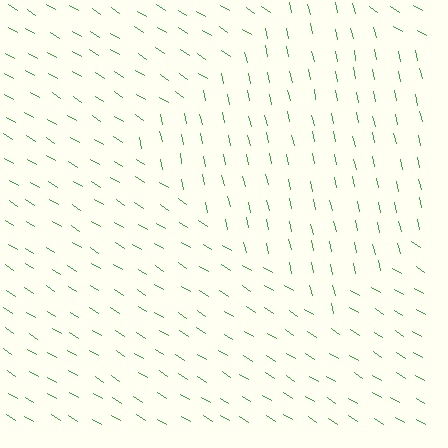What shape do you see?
I see a diamond.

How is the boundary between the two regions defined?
The boundary is defined purely by a change in line orientation (approximately 45 degrees difference). All lines are the same color and thickness.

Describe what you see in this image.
The image is filled with small green line segments. A diamond region in the image has lines oriented differently from the surrounding lines, creating a visible texture boundary.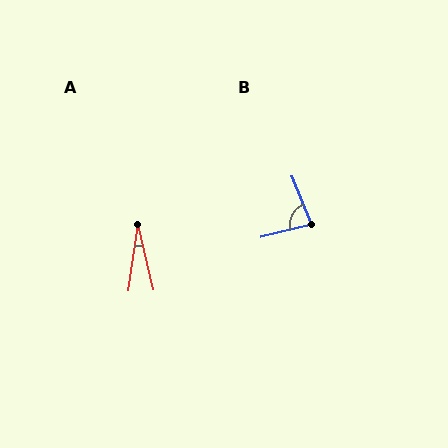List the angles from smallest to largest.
A (21°), B (83°).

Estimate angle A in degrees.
Approximately 21 degrees.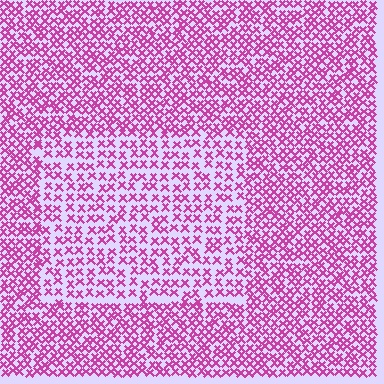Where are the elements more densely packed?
The elements are more densely packed outside the rectangle boundary.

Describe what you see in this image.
The image contains small magenta elements arranged at two different densities. A rectangle-shaped region is visible where the elements are less densely packed than the surrounding area.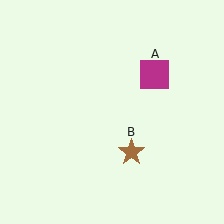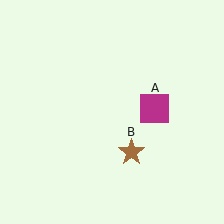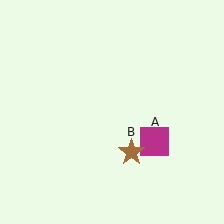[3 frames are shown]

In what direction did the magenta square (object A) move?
The magenta square (object A) moved down.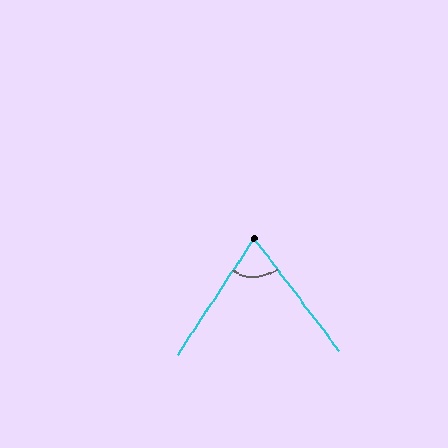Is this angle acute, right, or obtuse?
It is acute.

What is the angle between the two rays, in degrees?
Approximately 70 degrees.